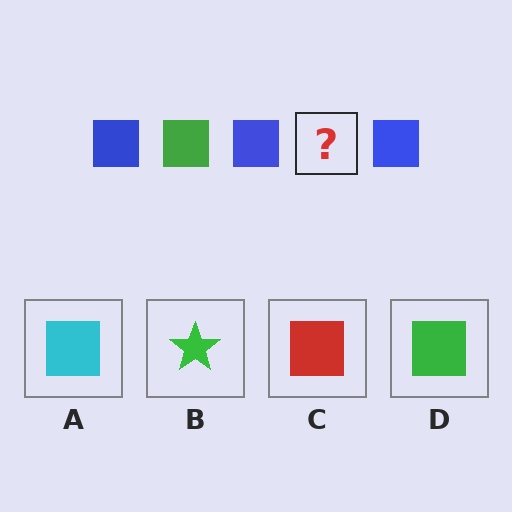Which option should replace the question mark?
Option D.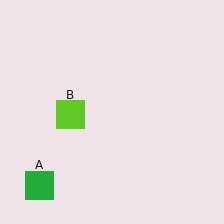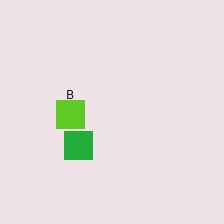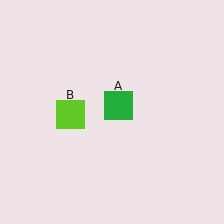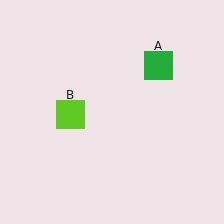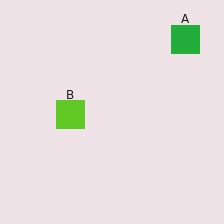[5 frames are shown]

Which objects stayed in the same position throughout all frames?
Lime square (object B) remained stationary.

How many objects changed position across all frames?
1 object changed position: green square (object A).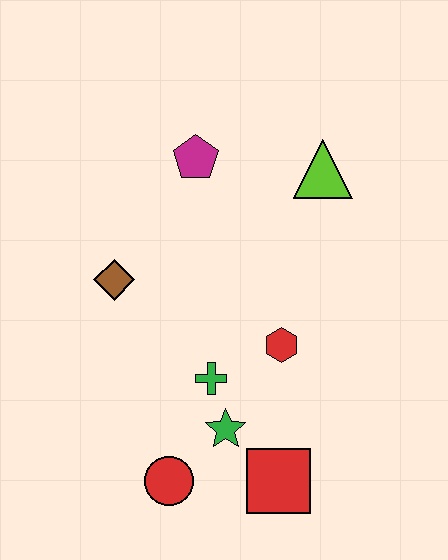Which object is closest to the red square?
The green star is closest to the red square.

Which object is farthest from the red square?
The magenta pentagon is farthest from the red square.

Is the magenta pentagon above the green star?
Yes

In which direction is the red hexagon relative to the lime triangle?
The red hexagon is below the lime triangle.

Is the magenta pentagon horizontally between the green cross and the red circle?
Yes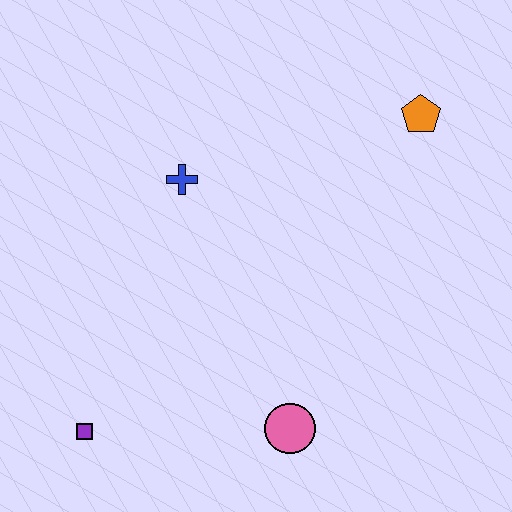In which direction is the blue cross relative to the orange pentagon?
The blue cross is to the left of the orange pentagon.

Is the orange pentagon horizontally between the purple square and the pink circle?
No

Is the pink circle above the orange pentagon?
No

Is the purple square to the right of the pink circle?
No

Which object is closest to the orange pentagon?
The blue cross is closest to the orange pentagon.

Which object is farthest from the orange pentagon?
The purple square is farthest from the orange pentagon.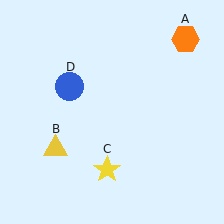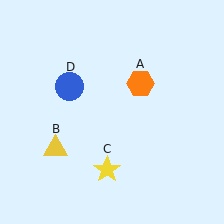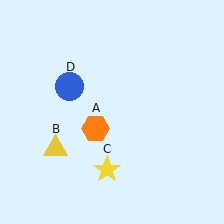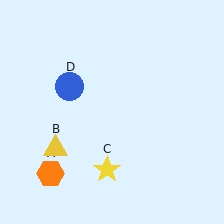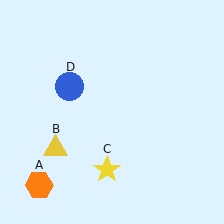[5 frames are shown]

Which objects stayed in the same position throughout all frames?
Yellow triangle (object B) and yellow star (object C) and blue circle (object D) remained stationary.